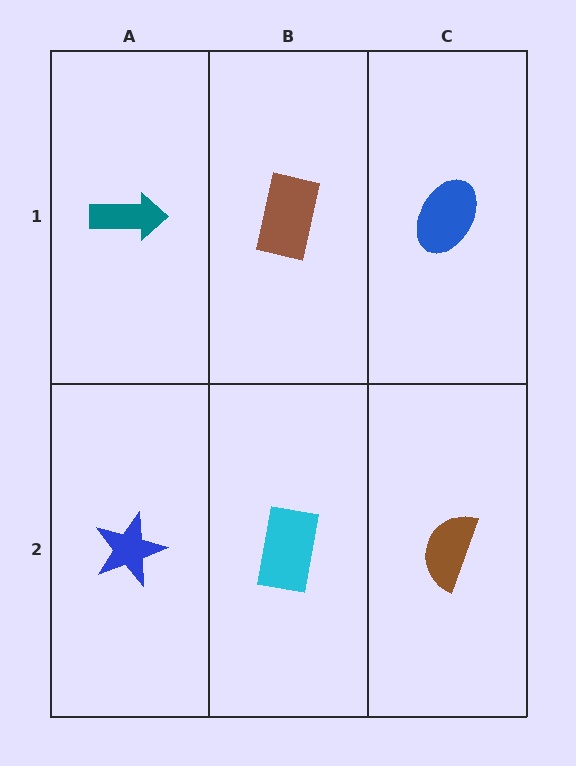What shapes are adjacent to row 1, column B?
A cyan rectangle (row 2, column B), a teal arrow (row 1, column A), a blue ellipse (row 1, column C).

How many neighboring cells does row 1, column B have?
3.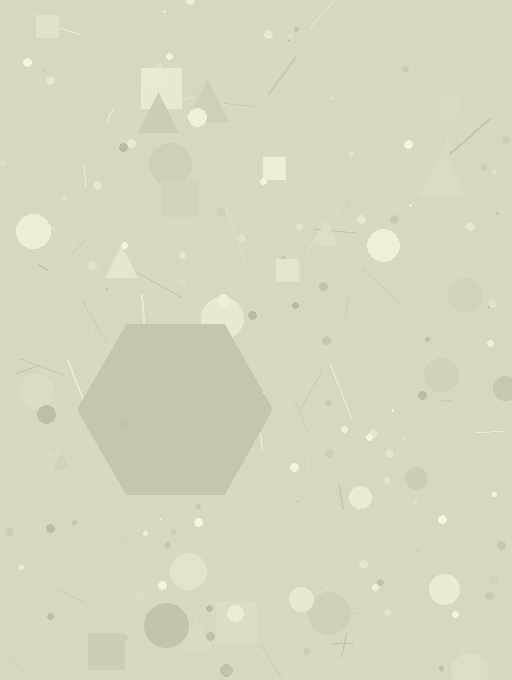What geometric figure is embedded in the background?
A hexagon is embedded in the background.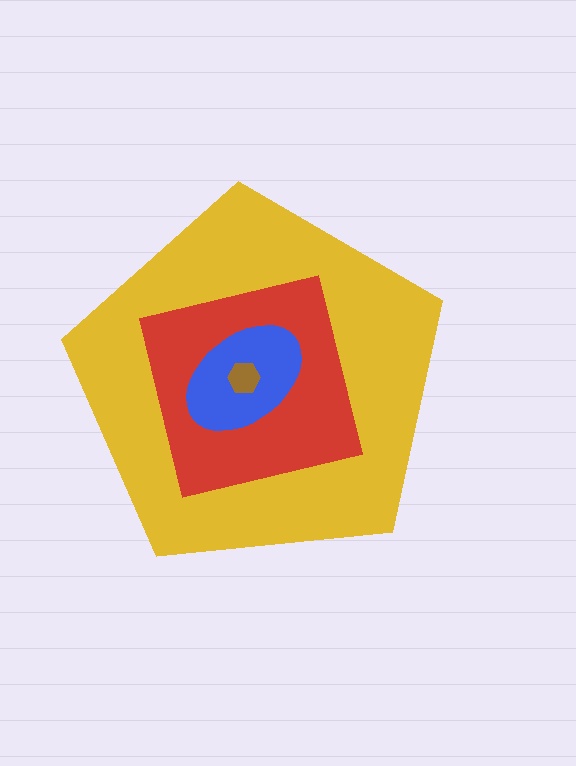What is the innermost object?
The brown hexagon.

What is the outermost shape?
The yellow pentagon.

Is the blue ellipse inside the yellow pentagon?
Yes.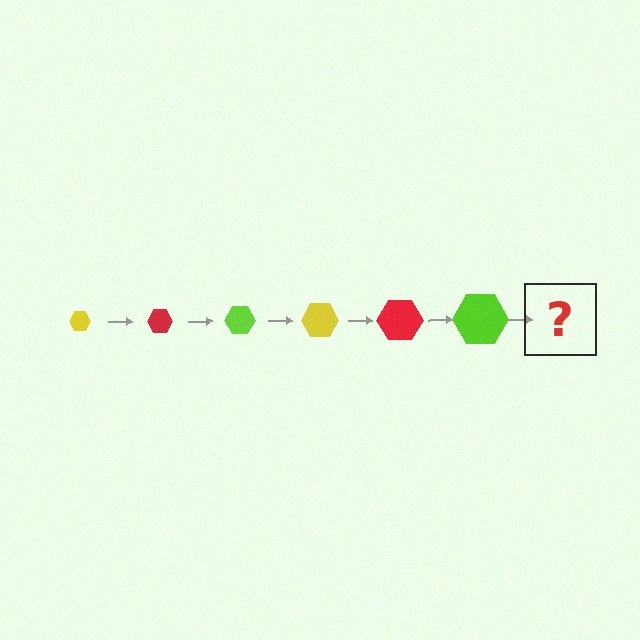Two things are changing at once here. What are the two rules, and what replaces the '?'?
The two rules are that the hexagon grows larger each step and the color cycles through yellow, red, and lime. The '?' should be a yellow hexagon, larger than the previous one.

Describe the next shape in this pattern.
It should be a yellow hexagon, larger than the previous one.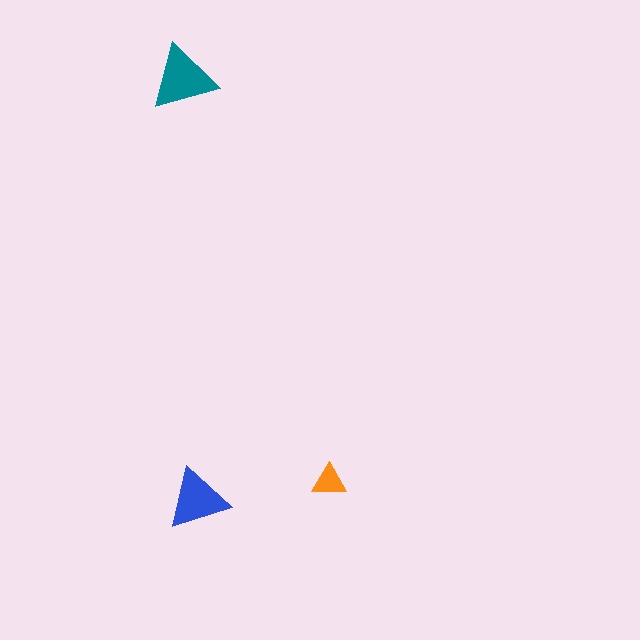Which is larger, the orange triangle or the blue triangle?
The blue one.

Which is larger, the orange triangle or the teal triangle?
The teal one.